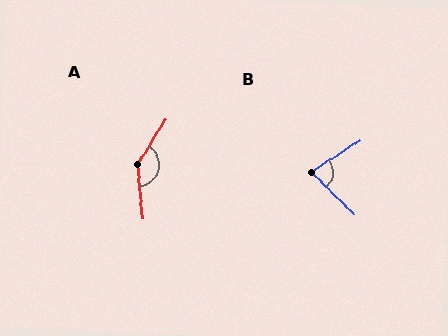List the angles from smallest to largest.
B (78°), A (143°).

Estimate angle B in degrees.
Approximately 78 degrees.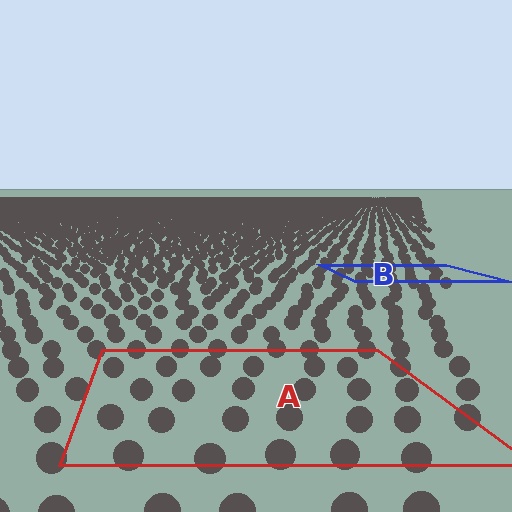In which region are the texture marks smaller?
The texture marks are smaller in region B, because it is farther away.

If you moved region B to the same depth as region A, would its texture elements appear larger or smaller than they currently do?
They would appear larger. At a closer depth, the same texture elements are projected at a bigger on-screen size.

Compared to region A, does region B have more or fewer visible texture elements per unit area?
Region B has more texture elements per unit area — they are packed more densely because it is farther away.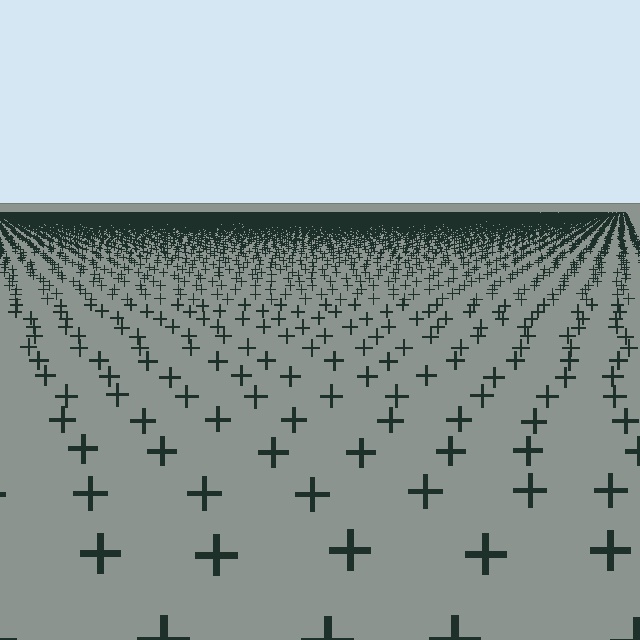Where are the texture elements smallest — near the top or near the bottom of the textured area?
Near the top.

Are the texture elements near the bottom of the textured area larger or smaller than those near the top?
Larger. Near the bottom, elements are closer to the viewer and appear at a bigger on-screen size.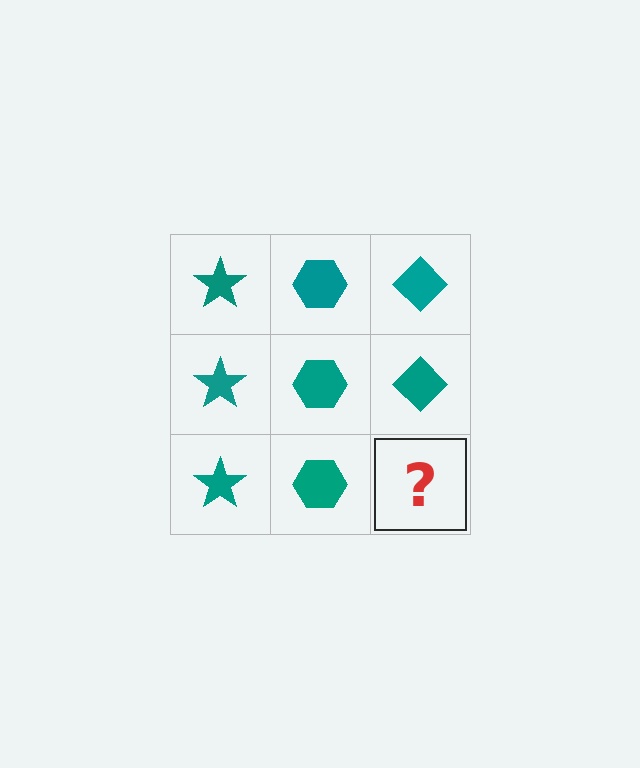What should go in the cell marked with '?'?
The missing cell should contain a teal diamond.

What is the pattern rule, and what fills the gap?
The rule is that each column has a consistent shape. The gap should be filled with a teal diamond.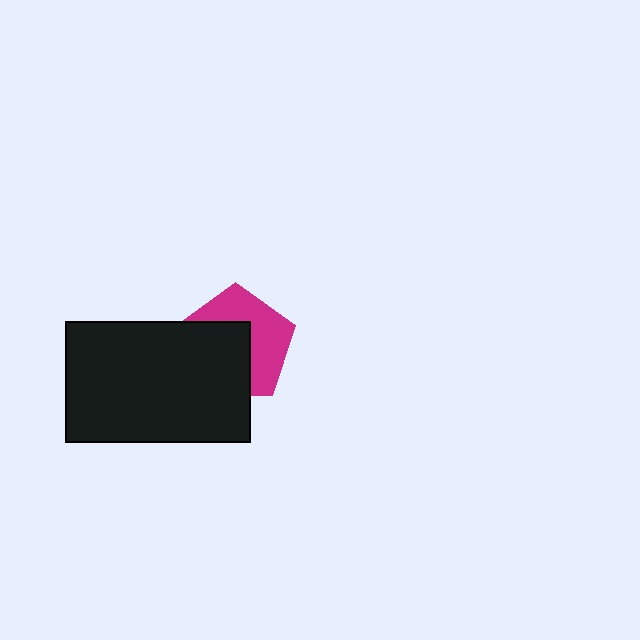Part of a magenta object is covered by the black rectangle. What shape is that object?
It is a pentagon.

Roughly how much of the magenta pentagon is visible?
About half of it is visible (roughly 49%).